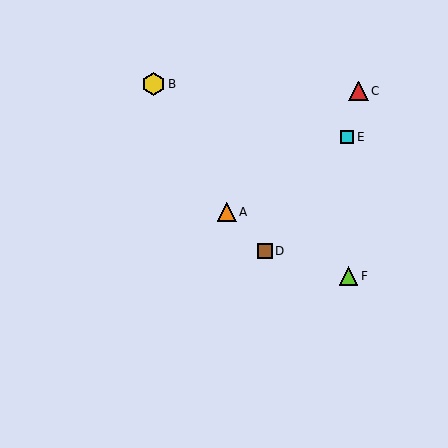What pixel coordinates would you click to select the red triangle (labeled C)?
Click at (359, 91) to select the red triangle C.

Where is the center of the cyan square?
The center of the cyan square is at (347, 137).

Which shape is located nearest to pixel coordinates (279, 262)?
The brown square (labeled D) at (265, 251) is nearest to that location.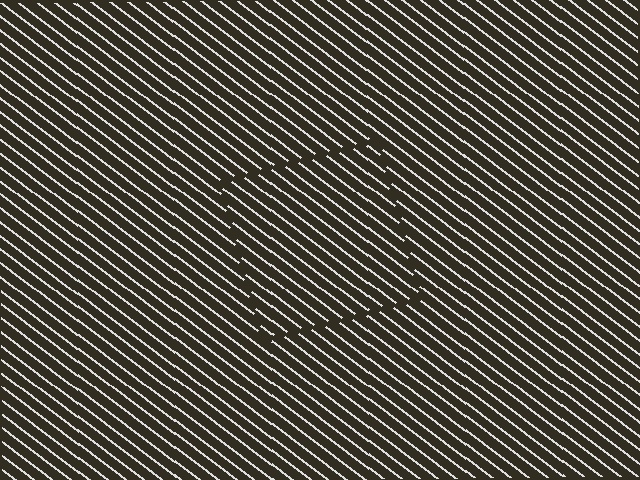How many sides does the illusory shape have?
4 sides — the line-ends trace a square.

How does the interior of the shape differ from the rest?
The interior of the shape contains the same grating, shifted by half a period — the contour is defined by the phase discontinuity where line-ends from the inner and outer gratings abut.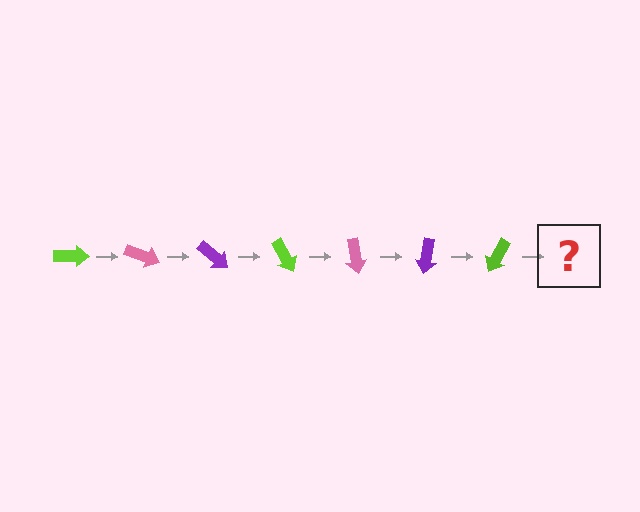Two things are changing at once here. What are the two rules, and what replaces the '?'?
The two rules are that it rotates 20 degrees each step and the color cycles through lime, pink, and purple. The '?' should be a pink arrow, rotated 140 degrees from the start.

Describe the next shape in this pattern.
It should be a pink arrow, rotated 140 degrees from the start.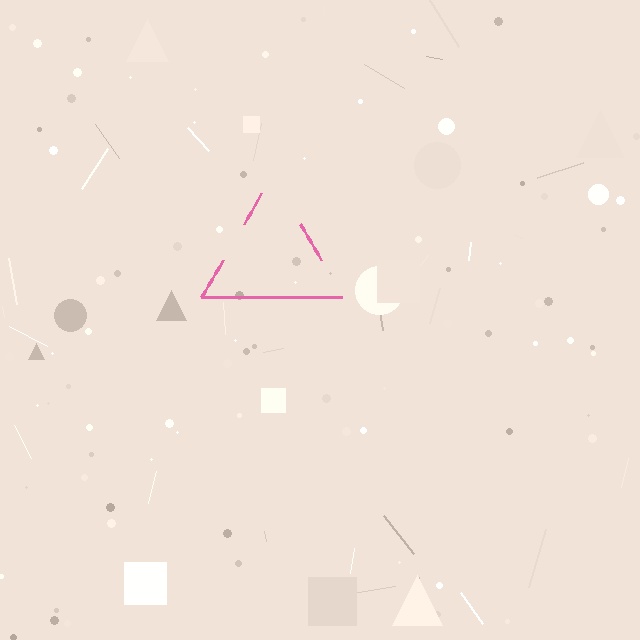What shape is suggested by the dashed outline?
The dashed outline suggests a triangle.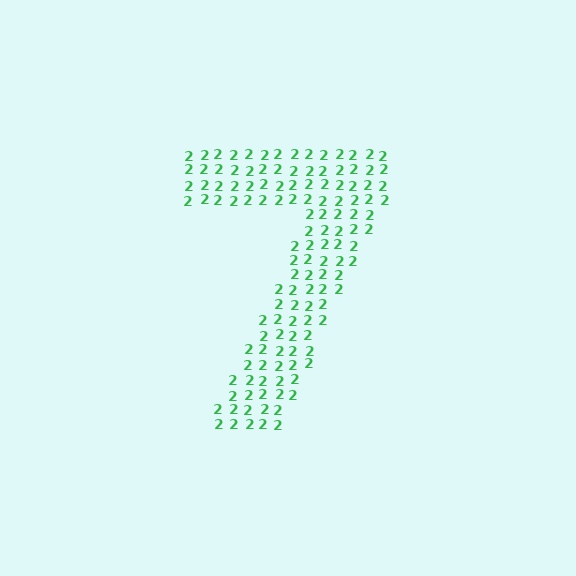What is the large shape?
The large shape is the digit 7.